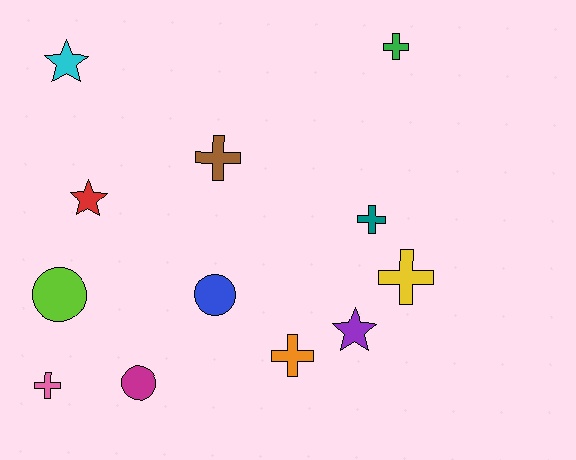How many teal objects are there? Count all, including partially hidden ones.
There is 1 teal object.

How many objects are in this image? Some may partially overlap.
There are 12 objects.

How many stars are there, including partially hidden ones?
There are 3 stars.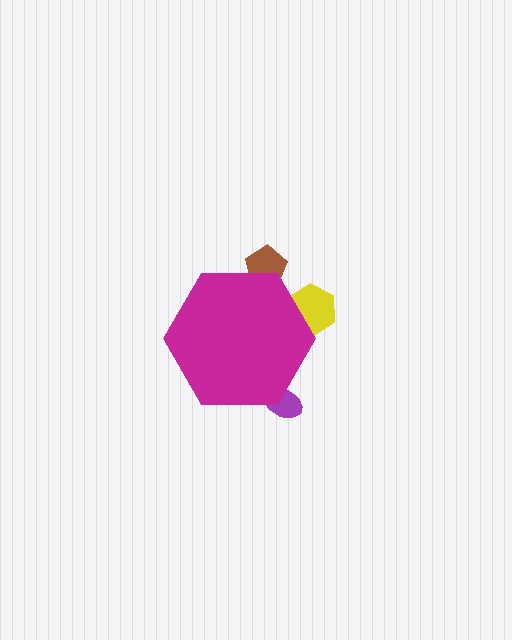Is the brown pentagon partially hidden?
Yes, the brown pentagon is partially hidden behind the magenta hexagon.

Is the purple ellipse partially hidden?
Yes, the purple ellipse is partially hidden behind the magenta hexagon.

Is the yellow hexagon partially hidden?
Yes, the yellow hexagon is partially hidden behind the magenta hexagon.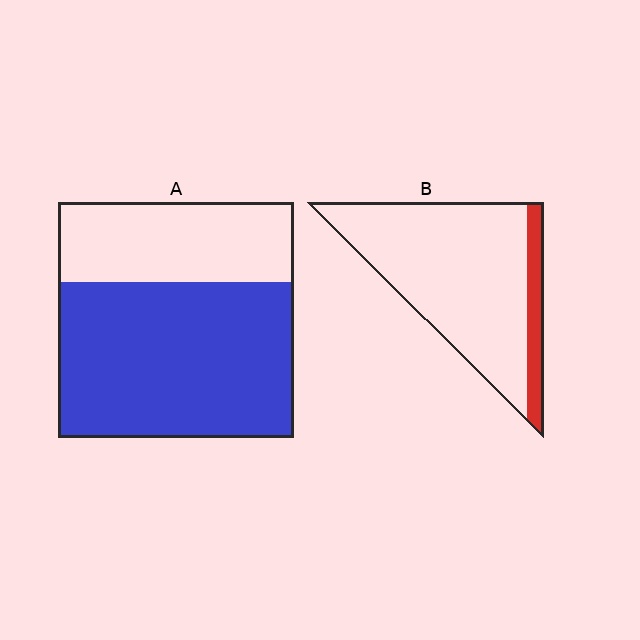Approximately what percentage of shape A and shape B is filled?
A is approximately 65% and B is approximately 15%.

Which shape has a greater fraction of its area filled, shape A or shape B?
Shape A.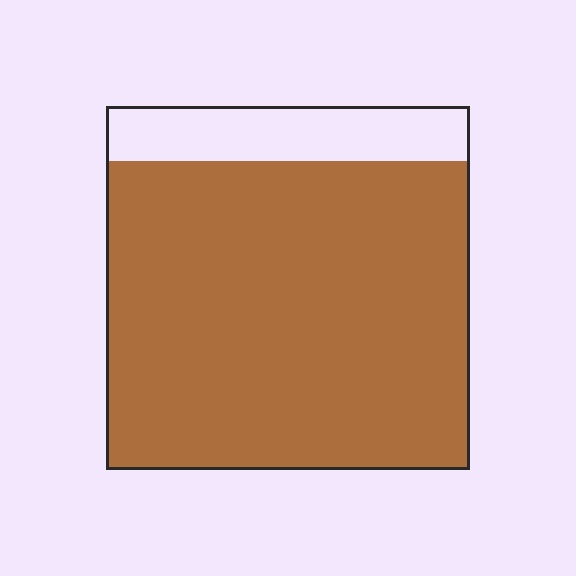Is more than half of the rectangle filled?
Yes.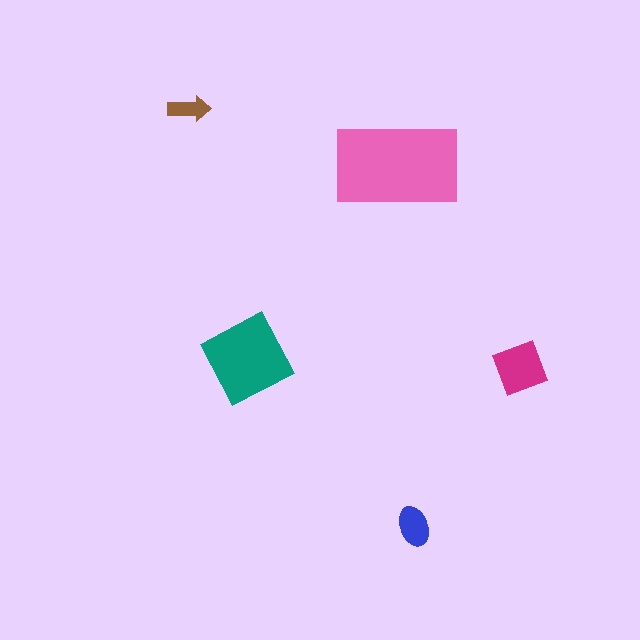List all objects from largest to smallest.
The pink rectangle, the teal square, the magenta diamond, the blue ellipse, the brown arrow.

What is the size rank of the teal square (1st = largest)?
2nd.